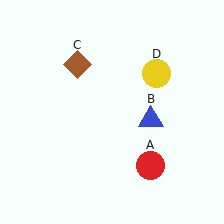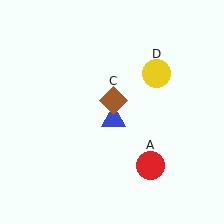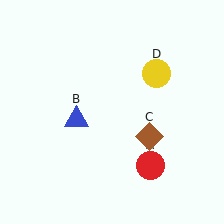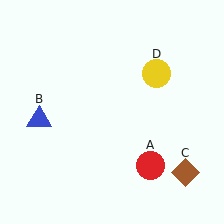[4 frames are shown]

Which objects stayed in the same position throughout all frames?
Red circle (object A) and yellow circle (object D) remained stationary.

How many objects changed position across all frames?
2 objects changed position: blue triangle (object B), brown diamond (object C).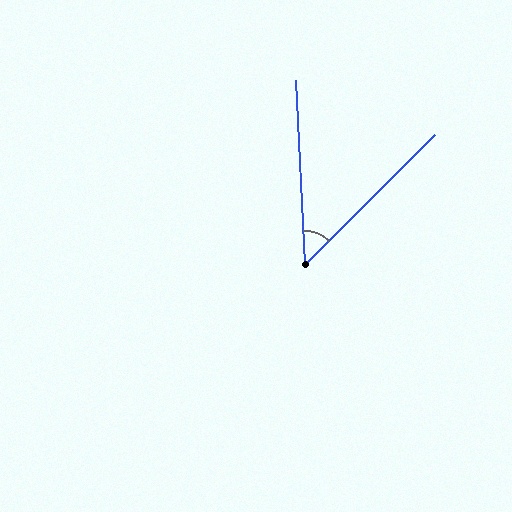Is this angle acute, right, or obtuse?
It is acute.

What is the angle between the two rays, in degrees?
Approximately 48 degrees.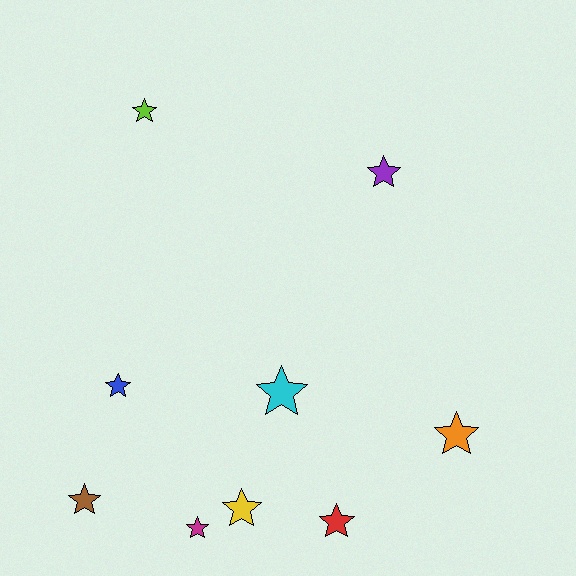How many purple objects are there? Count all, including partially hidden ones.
There is 1 purple object.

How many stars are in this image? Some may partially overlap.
There are 9 stars.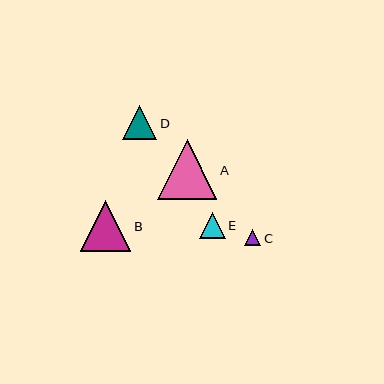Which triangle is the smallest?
Triangle C is the smallest with a size of approximately 16 pixels.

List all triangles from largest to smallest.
From largest to smallest: A, B, D, E, C.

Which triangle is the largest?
Triangle A is the largest with a size of approximately 60 pixels.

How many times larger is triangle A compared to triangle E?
Triangle A is approximately 2.3 times the size of triangle E.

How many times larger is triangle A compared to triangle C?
Triangle A is approximately 3.7 times the size of triangle C.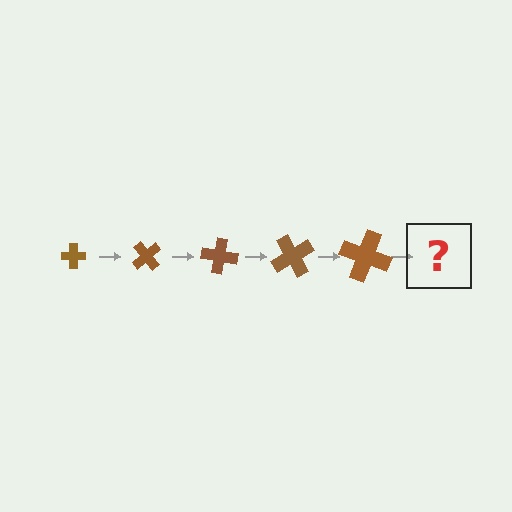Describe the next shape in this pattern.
It should be a cross, larger than the previous one and rotated 250 degrees from the start.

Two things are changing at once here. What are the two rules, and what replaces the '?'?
The two rules are that the cross grows larger each step and it rotates 50 degrees each step. The '?' should be a cross, larger than the previous one and rotated 250 degrees from the start.